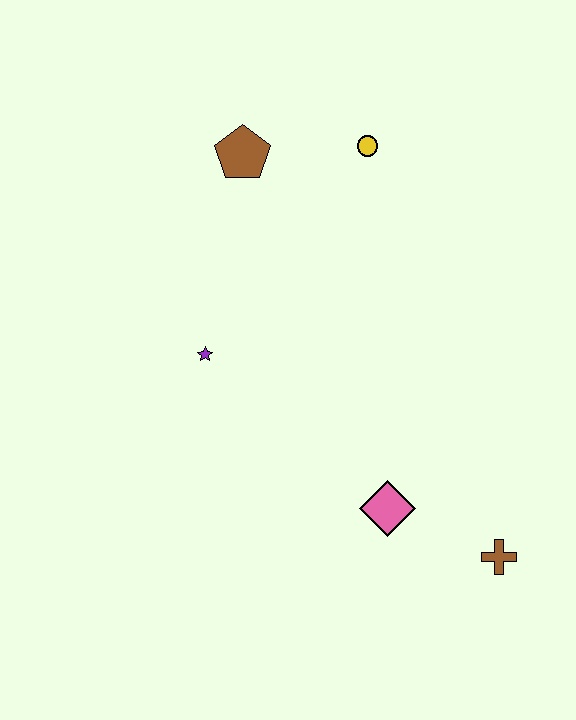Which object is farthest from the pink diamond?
The brown pentagon is farthest from the pink diamond.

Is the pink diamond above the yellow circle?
No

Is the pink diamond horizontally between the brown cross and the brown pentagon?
Yes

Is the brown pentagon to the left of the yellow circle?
Yes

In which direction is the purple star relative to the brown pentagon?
The purple star is below the brown pentagon.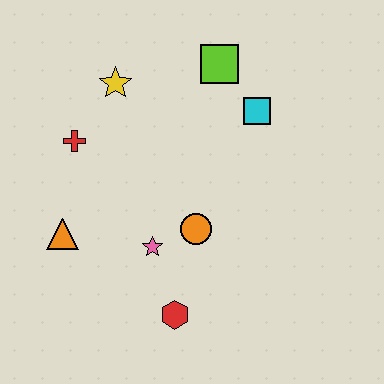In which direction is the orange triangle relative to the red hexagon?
The orange triangle is to the left of the red hexagon.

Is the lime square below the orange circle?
No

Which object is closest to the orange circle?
The pink star is closest to the orange circle.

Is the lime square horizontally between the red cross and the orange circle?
No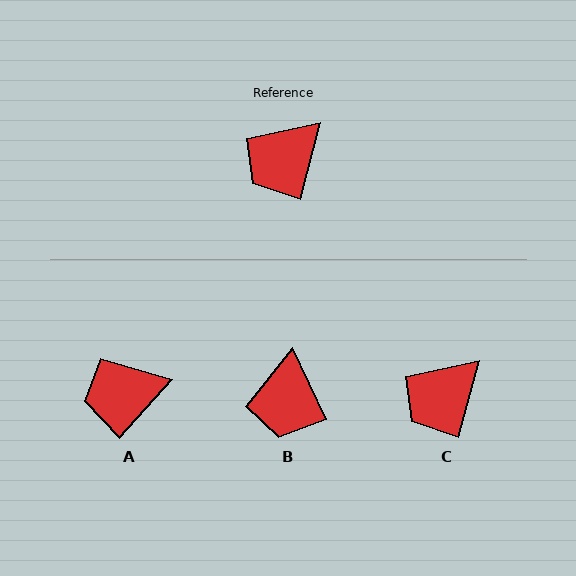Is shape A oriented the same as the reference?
No, it is off by about 28 degrees.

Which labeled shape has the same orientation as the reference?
C.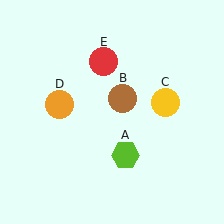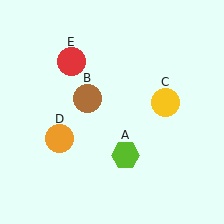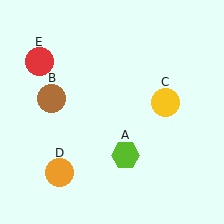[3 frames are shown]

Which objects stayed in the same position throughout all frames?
Lime hexagon (object A) and yellow circle (object C) remained stationary.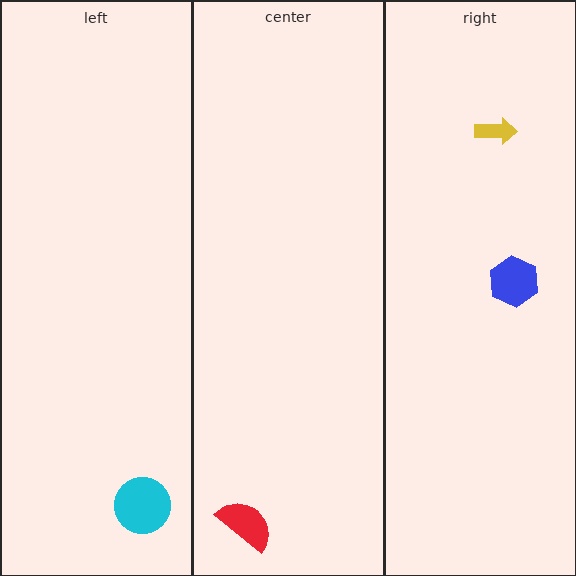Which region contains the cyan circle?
The left region.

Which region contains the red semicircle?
The center region.